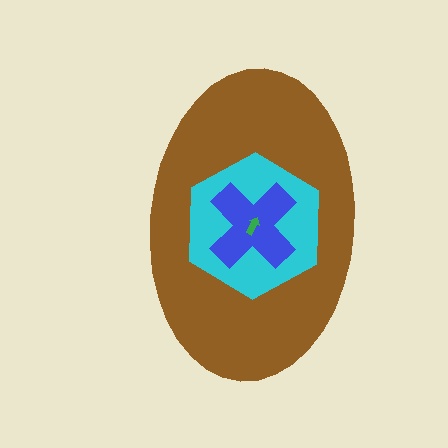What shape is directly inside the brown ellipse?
The cyan hexagon.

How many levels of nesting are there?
4.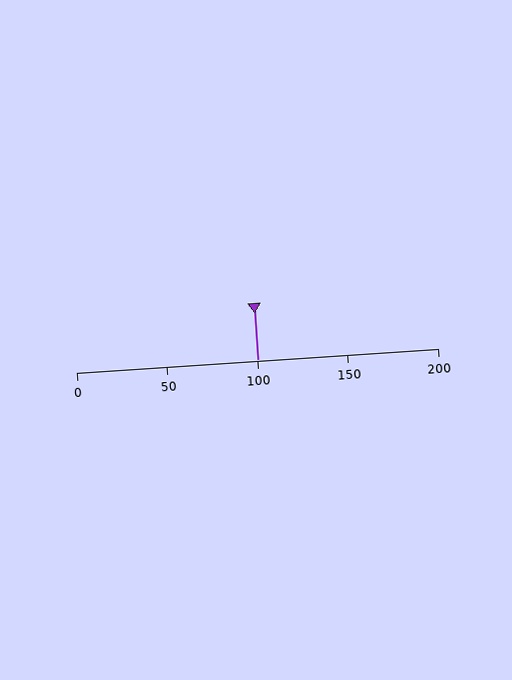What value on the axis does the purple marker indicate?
The marker indicates approximately 100.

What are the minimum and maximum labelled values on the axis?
The axis runs from 0 to 200.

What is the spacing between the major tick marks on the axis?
The major ticks are spaced 50 apart.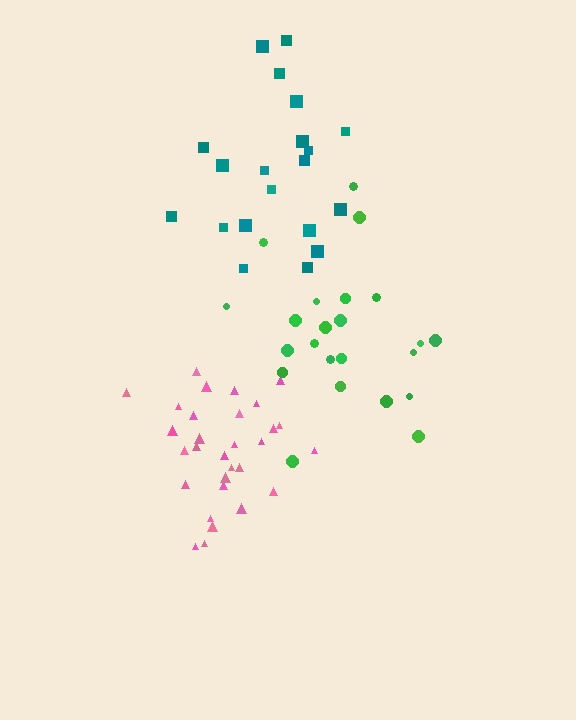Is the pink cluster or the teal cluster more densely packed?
Pink.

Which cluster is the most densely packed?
Pink.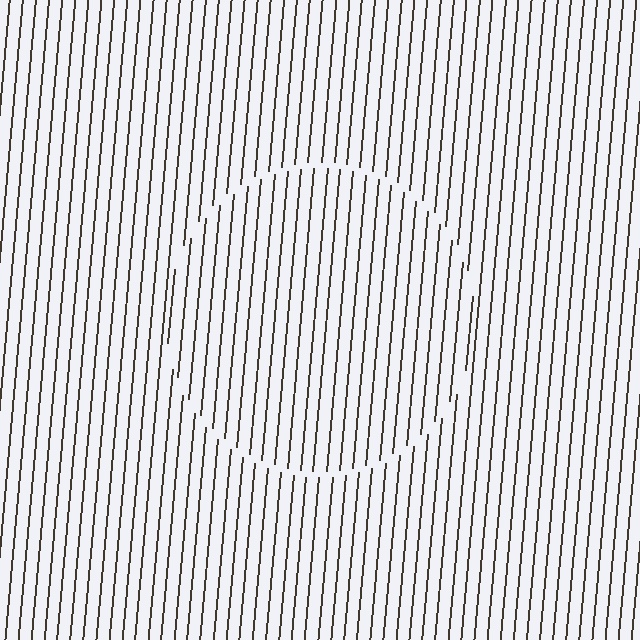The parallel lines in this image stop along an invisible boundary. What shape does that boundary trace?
An illusory circle. The interior of the shape contains the same grating, shifted by half a period — the contour is defined by the phase discontinuity where line-ends from the inner and outer gratings abut.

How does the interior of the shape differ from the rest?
The interior of the shape contains the same grating, shifted by half a period — the contour is defined by the phase discontinuity where line-ends from the inner and outer gratings abut.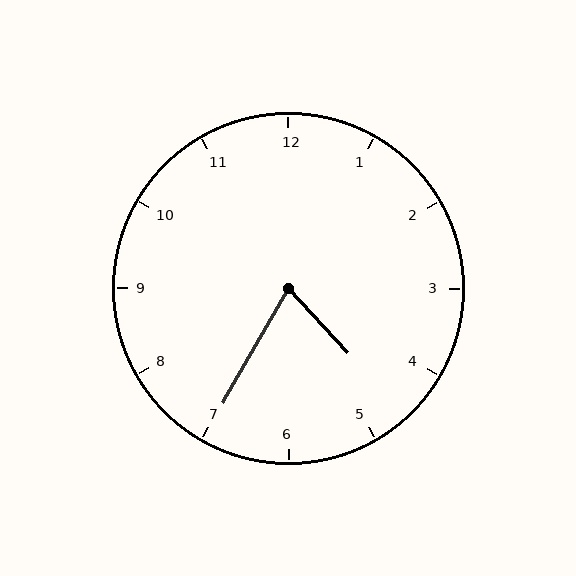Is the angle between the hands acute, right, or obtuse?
It is acute.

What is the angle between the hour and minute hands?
Approximately 72 degrees.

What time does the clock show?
4:35.